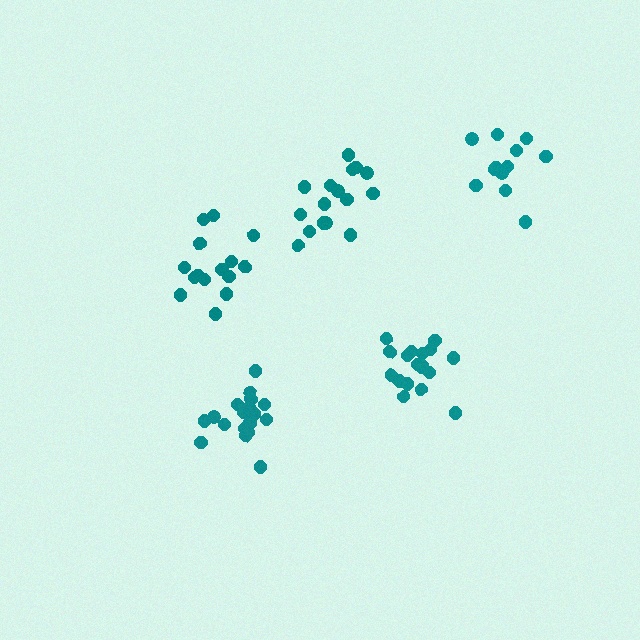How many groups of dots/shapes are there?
There are 5 groups.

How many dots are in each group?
Group 1: 13 dots, Group 2: 18 dots, Group 3: 15 dots, Group 4: 18 dots, Group 5: 16 dots (80 total).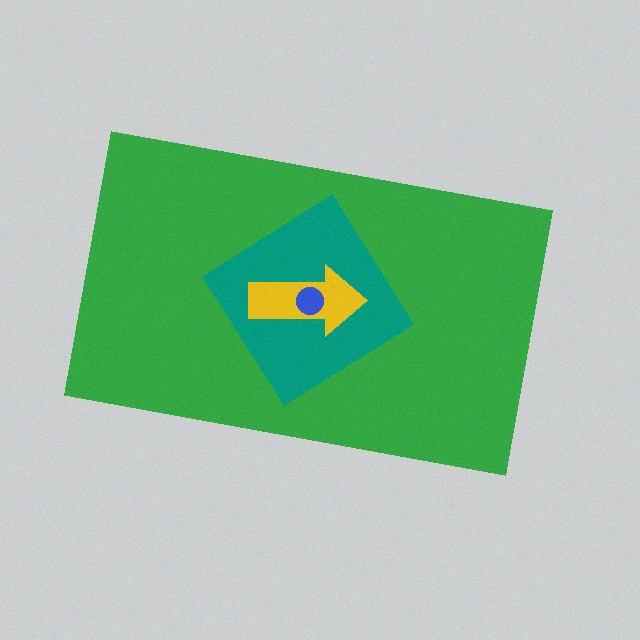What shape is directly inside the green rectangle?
The teal diamond.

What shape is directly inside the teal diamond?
The yellow arrow.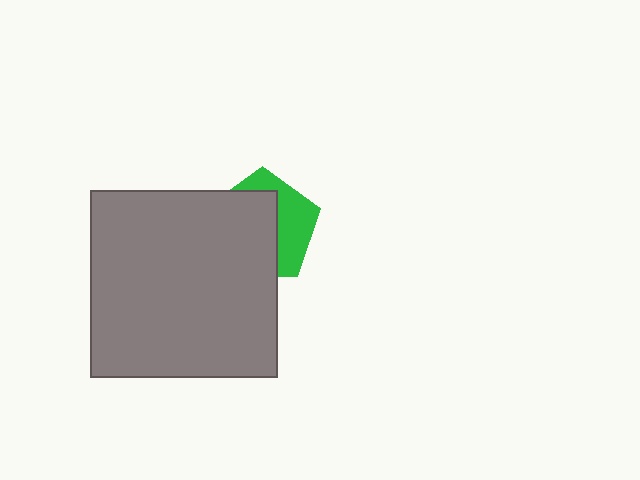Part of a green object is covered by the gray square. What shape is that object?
It is a pentagon.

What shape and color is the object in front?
The object in front is a gray square.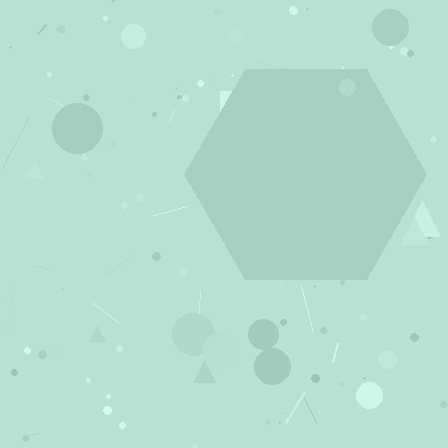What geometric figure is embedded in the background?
A hexagon is embedded in the background.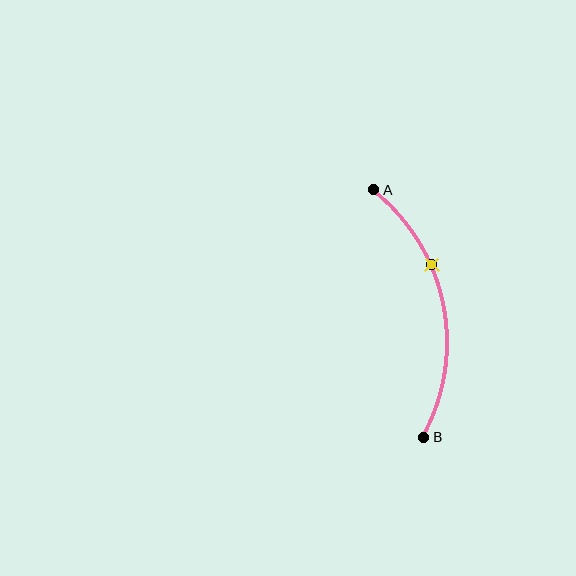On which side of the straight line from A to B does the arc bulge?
The arc bulges to the right of the straight line connecting A and B.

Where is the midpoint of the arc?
The arc midpoint is the point on the curve farthest from the straight line joining A and B. It sits to the right of that line.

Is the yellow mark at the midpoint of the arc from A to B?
No. The yellow mark lies on the arc but is closer to endpoint A. The arc midpoint would be at the point on the curve equidistant along the arc from both A and B.